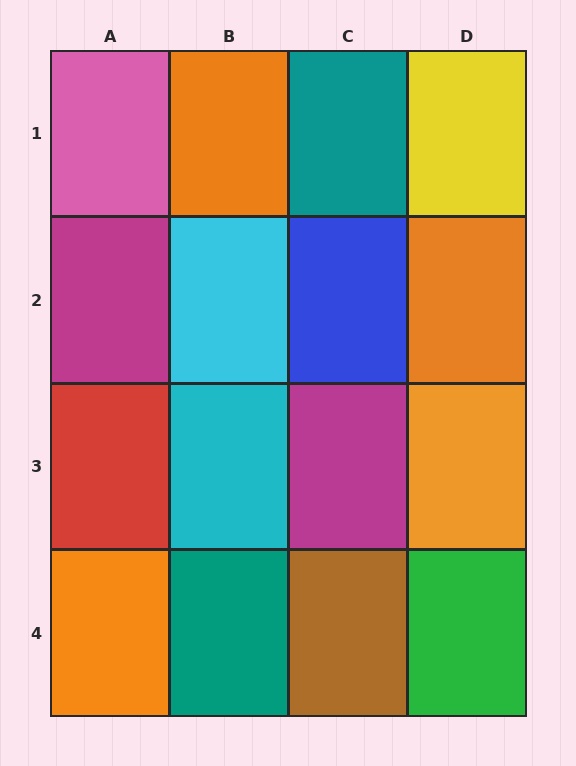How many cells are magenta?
2 cells are magenta.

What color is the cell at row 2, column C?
Blue.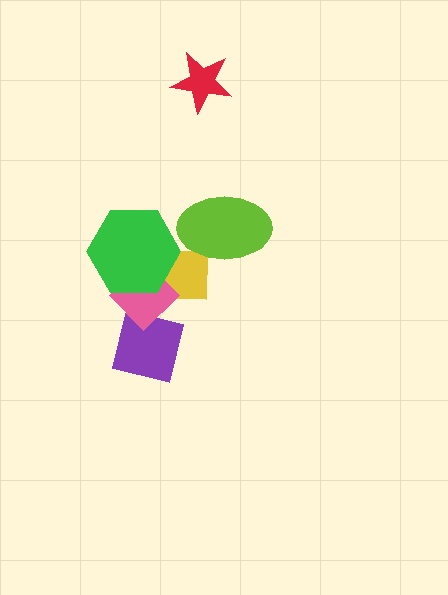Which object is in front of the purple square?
The pink diamond is in front of the purple square.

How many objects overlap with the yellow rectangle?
3 objects overlap with the yellow rectangle.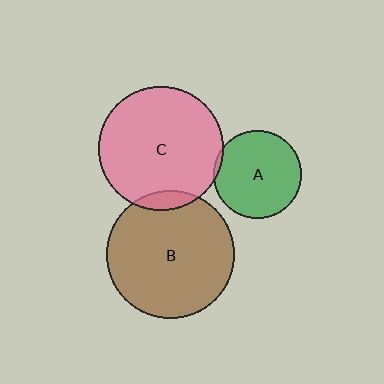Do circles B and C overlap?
Yes.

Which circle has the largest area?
Circle B (brown).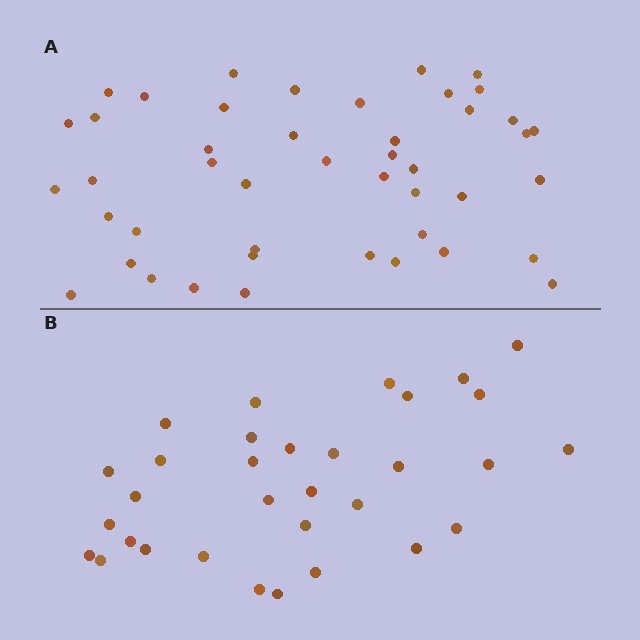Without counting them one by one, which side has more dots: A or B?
Region A (the top region) has more dots.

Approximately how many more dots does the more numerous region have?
Region A has approximately 15 more dots than region B.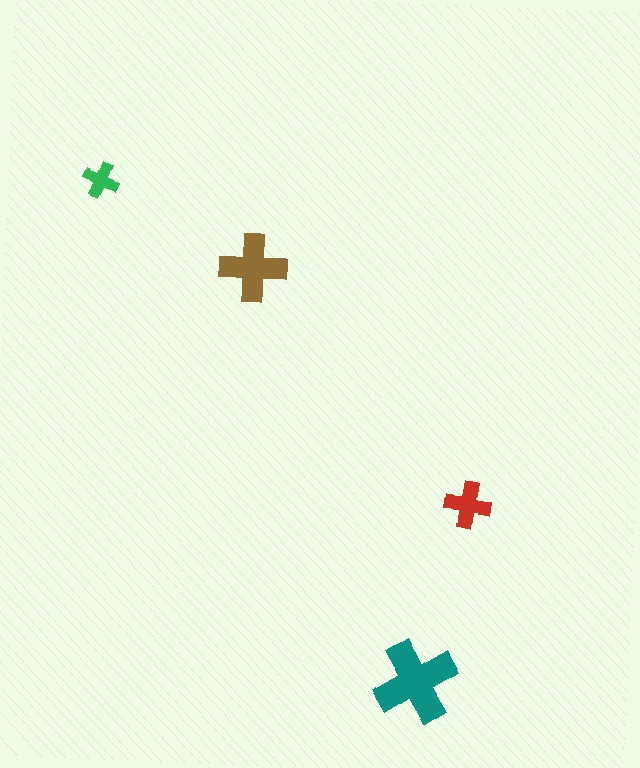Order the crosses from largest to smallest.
the teal one, the brown one, the red one, the green one.